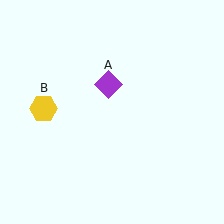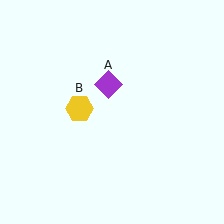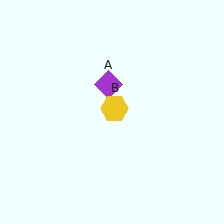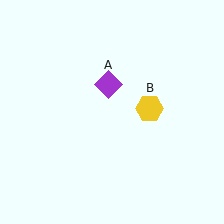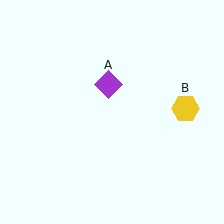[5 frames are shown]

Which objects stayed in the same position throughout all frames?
Purple diamond (object A) remained stationary.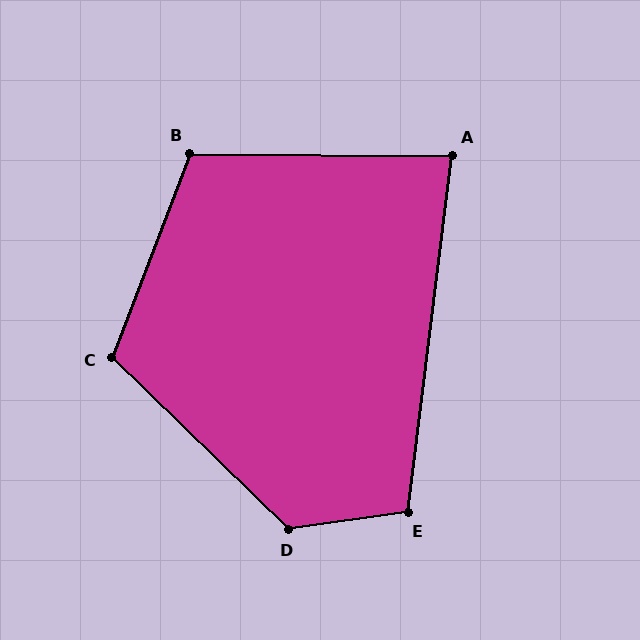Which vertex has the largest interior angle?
D, at approximately 128 degrees.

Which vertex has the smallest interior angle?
A, at approximately 83 degrees.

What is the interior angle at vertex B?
Approximately 111 degrees (obtuse).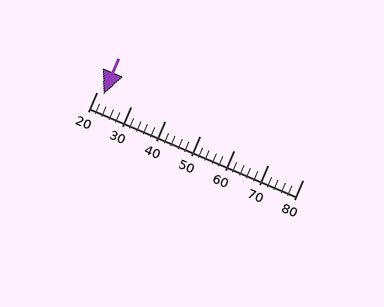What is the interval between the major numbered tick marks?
The major tick marks are spaced 10 units apart.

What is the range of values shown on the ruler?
The ruler shows values from 20 to 80.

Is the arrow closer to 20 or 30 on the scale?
The arrow is closer to 20.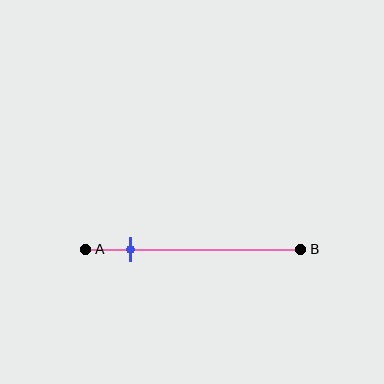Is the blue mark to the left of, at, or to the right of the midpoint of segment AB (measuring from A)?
The blue mark is to the left of the midpoint of segment AB.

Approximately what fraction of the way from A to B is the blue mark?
The blue mark is approximately 20% of the way from A to B.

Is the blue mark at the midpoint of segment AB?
No, the mark is at about 20% from A, not at the 50% midpoint.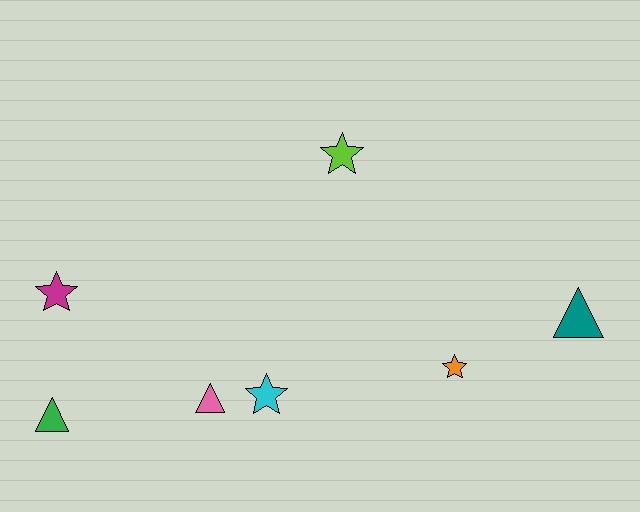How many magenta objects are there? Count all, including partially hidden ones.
There is 1 magenta object.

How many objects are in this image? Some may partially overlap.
There are 7 objects.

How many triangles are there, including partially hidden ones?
There are 3 triangles.